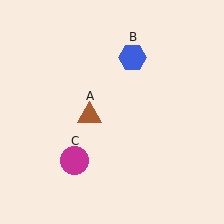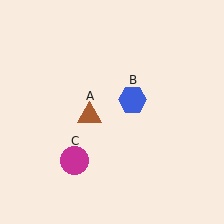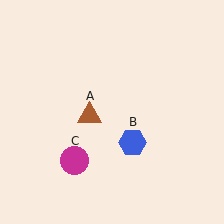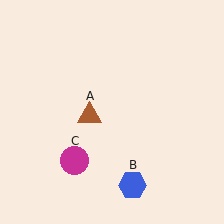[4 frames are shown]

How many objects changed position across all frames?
1 object changed position: blue hexagon (object B).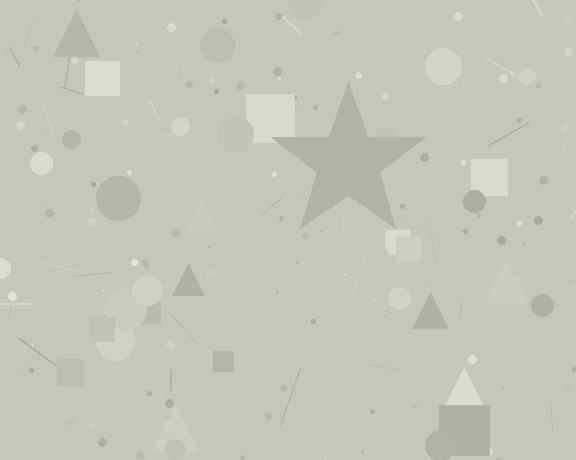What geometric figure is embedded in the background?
A star is embedded in the background.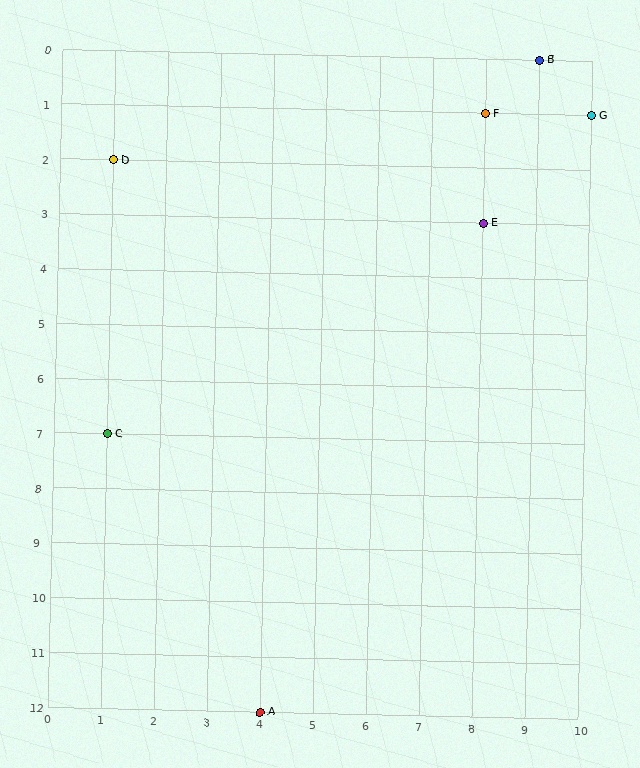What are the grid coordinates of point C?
Point C is at grid coordinates (1, 7).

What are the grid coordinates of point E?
Point E is at grid coordinates (8, 3).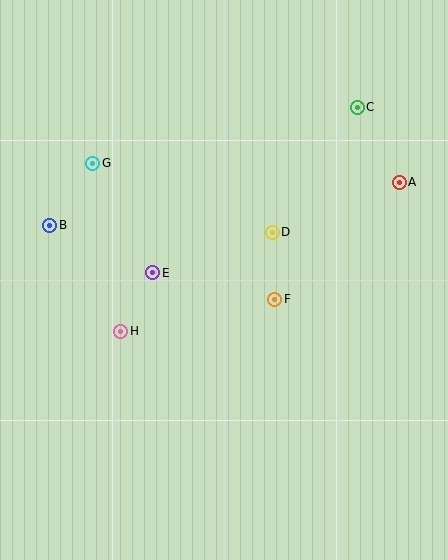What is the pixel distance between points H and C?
The distance between H and C is 326 pixels.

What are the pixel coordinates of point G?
Point G is at (93, 163).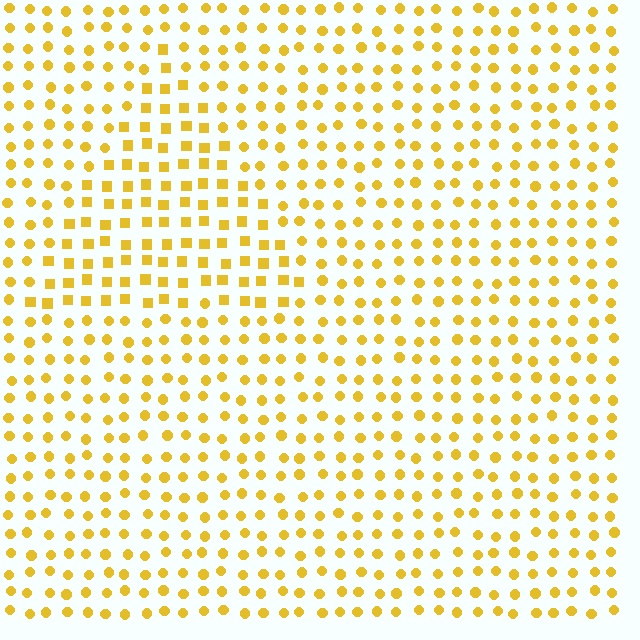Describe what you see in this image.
The image is filled with small yellow elements arranged in a uniform grid. A triangle-shaped region contains squares, while the surrounding area contains circles. The boundary is defined purely by the change in element shape.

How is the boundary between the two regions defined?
The boundary is defined by a change in element shape: squares inside vs. circles outside. All elements share the same color and spacing.